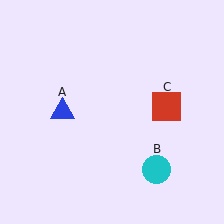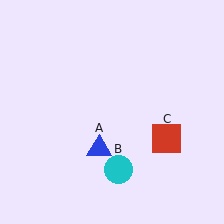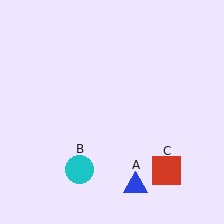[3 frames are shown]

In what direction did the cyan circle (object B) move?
The cyan circle (object B) moved left.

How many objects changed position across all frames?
3 objects changed position: blue triangle (object A), cyan circle (object B), red square (object C).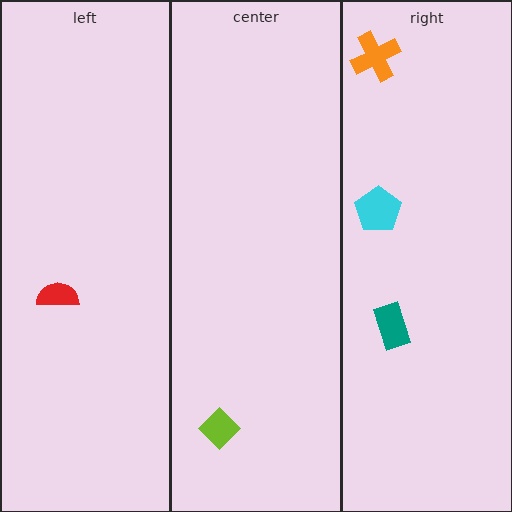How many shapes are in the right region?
3.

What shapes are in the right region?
The cyan pentagon, the orange cross, the teal rectangle.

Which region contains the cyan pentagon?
The right region.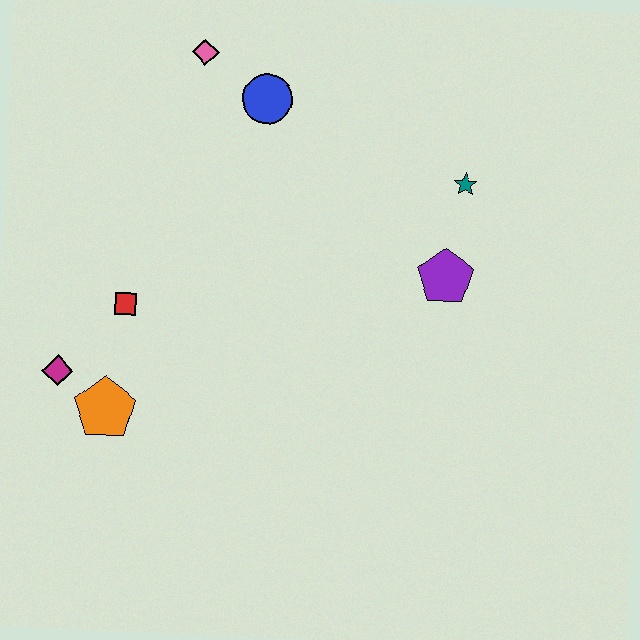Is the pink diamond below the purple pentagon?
No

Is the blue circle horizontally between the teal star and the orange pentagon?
Yes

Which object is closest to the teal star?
The purple pentagon is closest to the teal star.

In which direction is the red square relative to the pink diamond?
The red square is below the pink diamond.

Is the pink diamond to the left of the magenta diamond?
No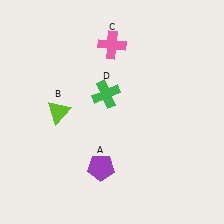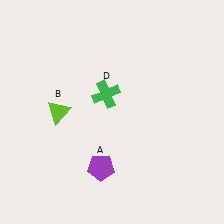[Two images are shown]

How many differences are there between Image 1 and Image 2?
There is 1 difference between the two images.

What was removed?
The pink cross (C) was removed in Image 2.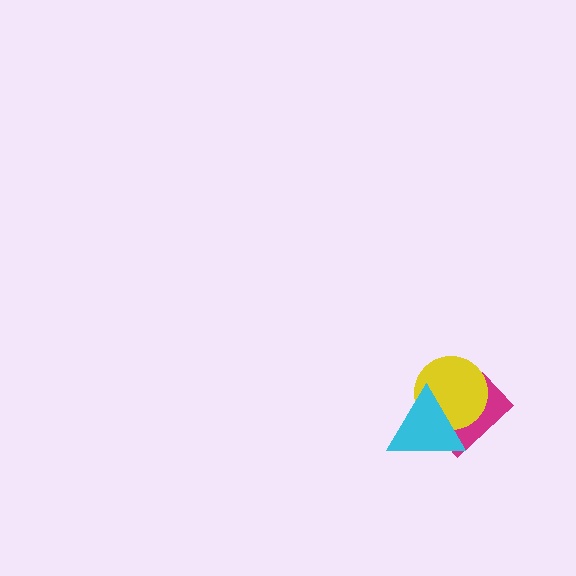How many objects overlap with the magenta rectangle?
2 objects overlap with the magenta rectangle.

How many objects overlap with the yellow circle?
2 objects overlap with the yellow circle.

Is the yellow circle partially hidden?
Yes, it is partially covered by another shape.